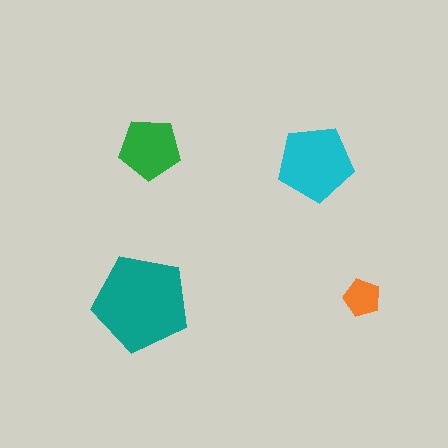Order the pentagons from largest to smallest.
the teal one, the cyan one, the green one, the orange one.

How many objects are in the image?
There are 4 objects in the image.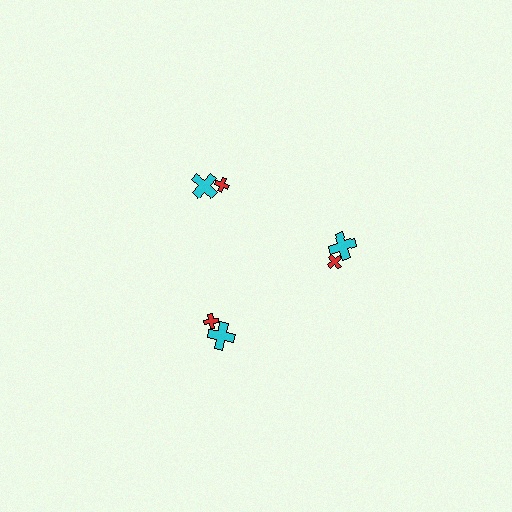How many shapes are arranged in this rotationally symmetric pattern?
There are 6 shapes, arranged in 3 groups of 2.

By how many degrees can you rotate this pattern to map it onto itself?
The pattern maps onto itself every 120 degrees of rotation.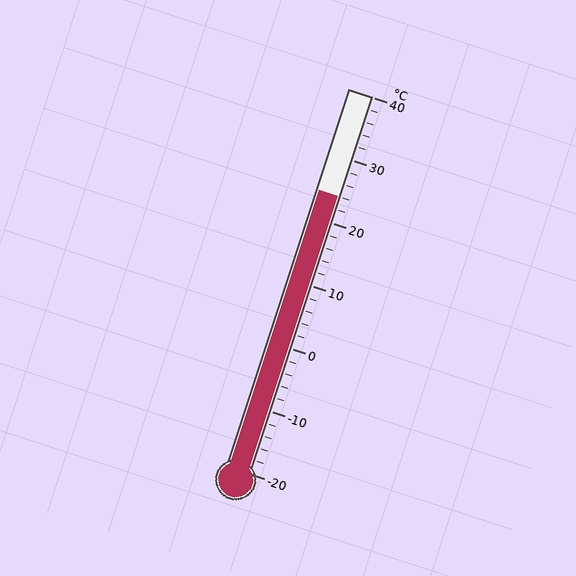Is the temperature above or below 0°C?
The temperature is above 0°C.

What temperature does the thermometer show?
The thermometer shows approximately 24°C.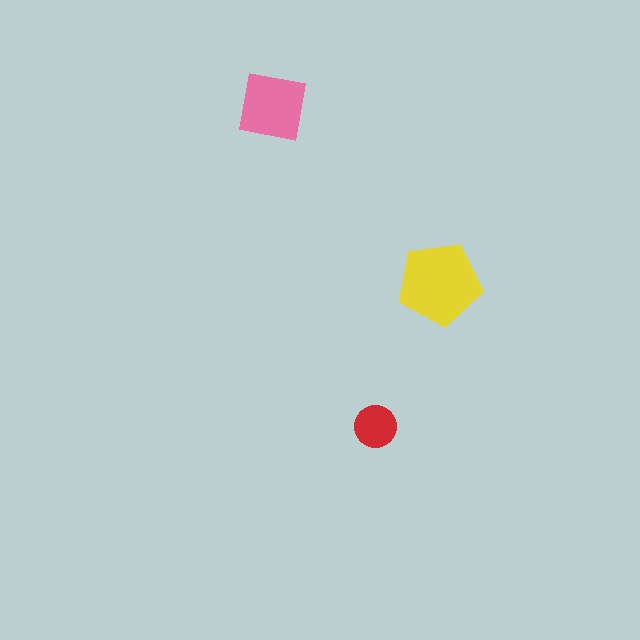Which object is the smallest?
The red circle.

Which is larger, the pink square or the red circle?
The pink square.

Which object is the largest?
The yellow pentagon.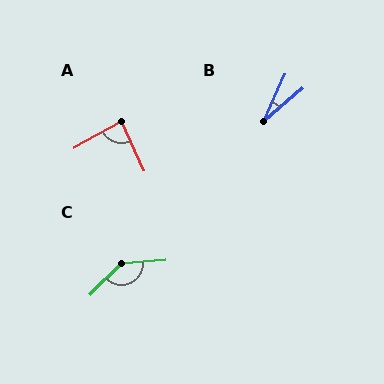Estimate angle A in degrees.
Approximately 86 degrees.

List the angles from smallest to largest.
B (26°), A (86°), C (139°).